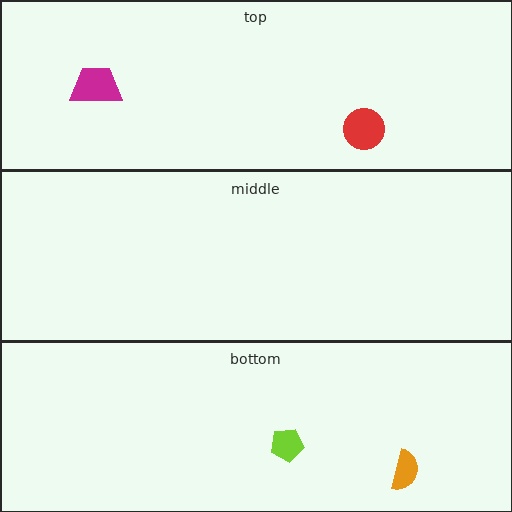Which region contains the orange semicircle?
The bottom region.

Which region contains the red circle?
The top region.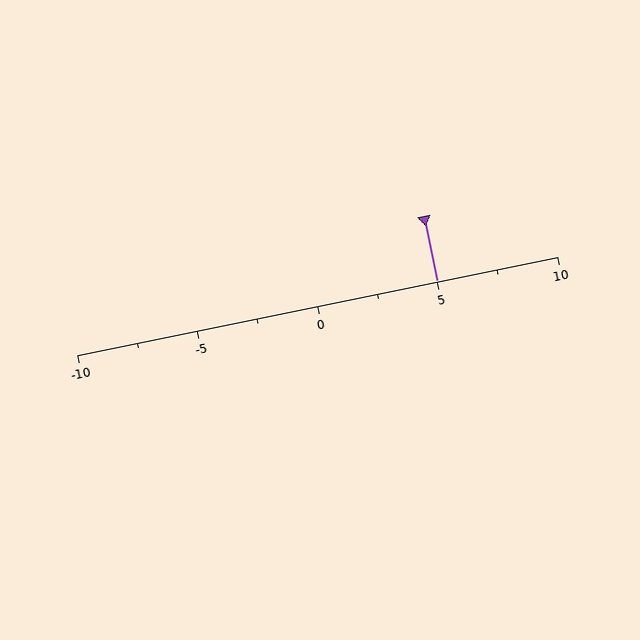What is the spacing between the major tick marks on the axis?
The major ticks are spaced 5 apart.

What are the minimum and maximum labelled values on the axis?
The axis runs from -10 to 10.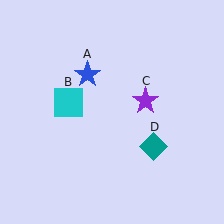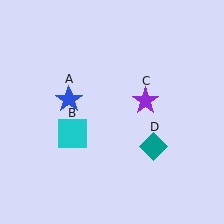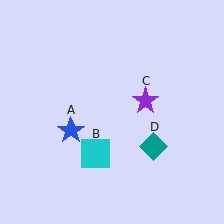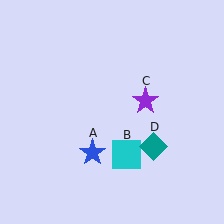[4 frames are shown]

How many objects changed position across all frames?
2 objects changed position: blue star (object A), cyan square (object B).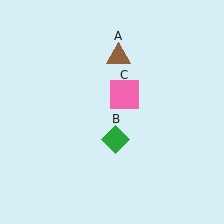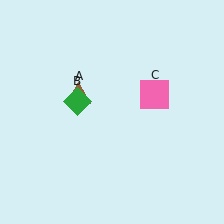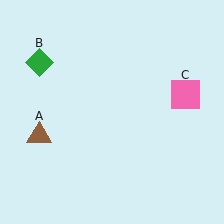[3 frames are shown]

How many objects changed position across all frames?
3 objects changed position: brown triangle (object A), green diamond (object B), pink square (object C).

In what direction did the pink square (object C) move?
The pink square (object C) moved right.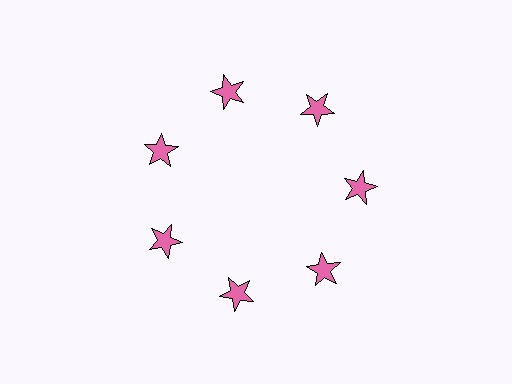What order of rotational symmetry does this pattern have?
This pattern has 7-fold rotational symmetry.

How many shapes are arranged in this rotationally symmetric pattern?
There are 7 shapes, arranged in 7 groups of 1.